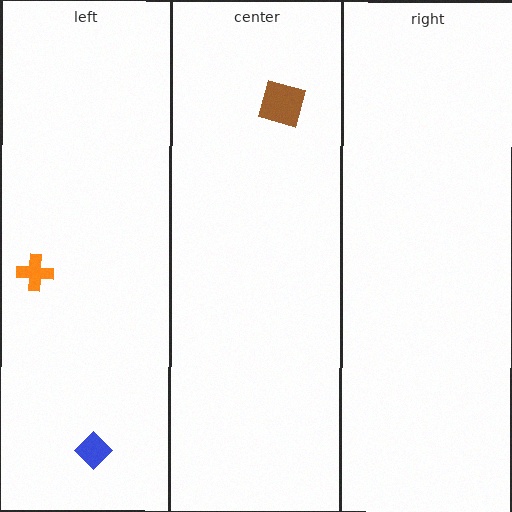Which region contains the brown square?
The center region.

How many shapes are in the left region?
2.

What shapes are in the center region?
The brown square.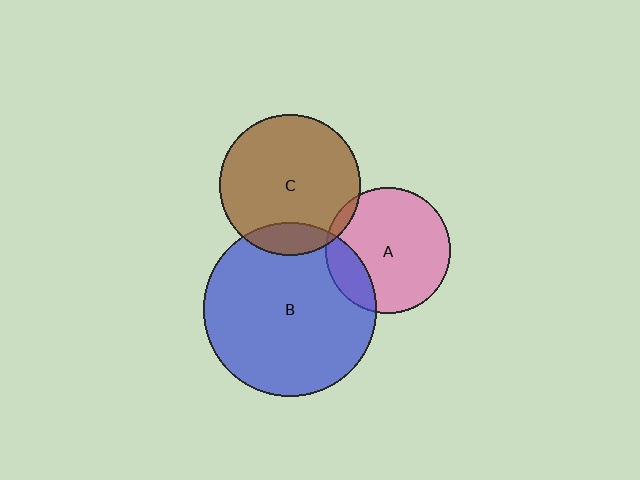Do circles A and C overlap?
Yes.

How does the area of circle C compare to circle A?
Approximately 1.3 times.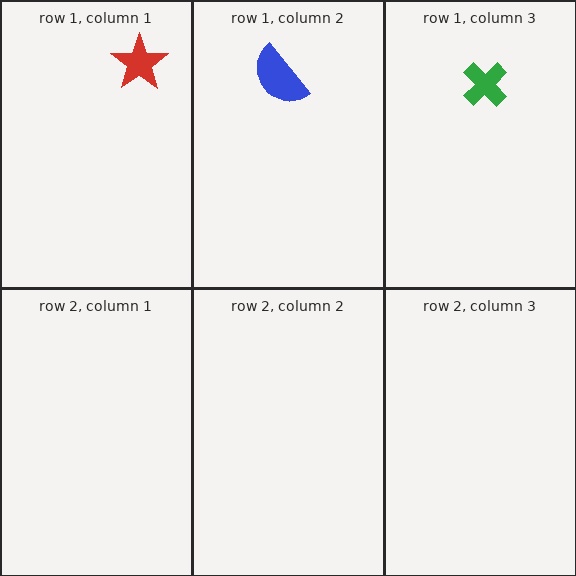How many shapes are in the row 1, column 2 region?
1.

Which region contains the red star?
The row 1, column 1 region.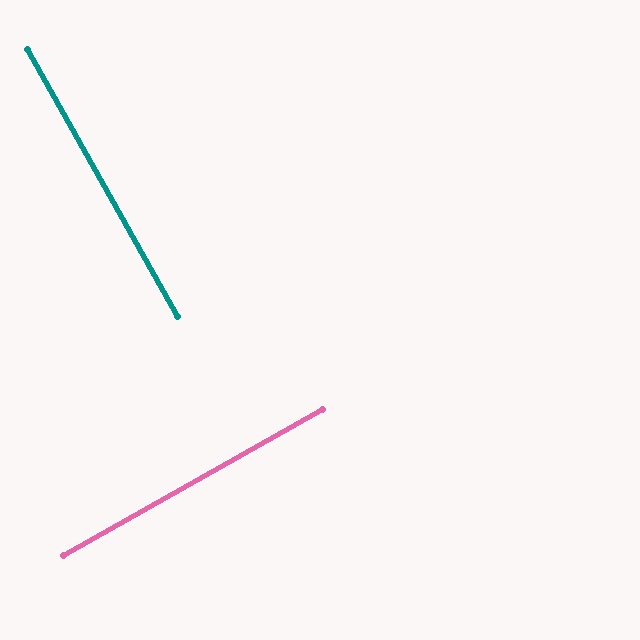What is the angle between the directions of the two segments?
Approximately 90 degrees.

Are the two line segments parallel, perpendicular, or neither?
Perpendicular — they meet at approximately 90°.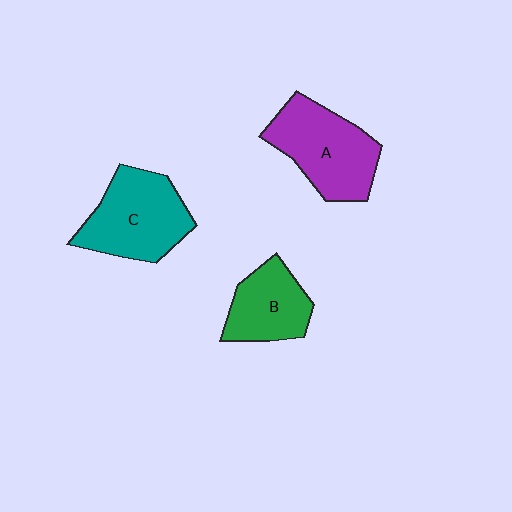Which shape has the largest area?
Shape A (purple).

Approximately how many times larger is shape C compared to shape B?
Approximately 1.4 times.